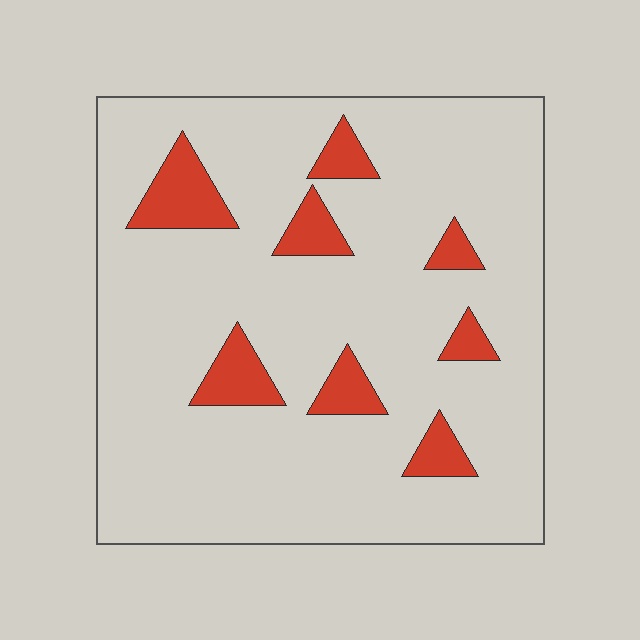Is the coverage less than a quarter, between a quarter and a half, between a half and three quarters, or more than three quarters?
Less than a quarter.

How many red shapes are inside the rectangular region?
8.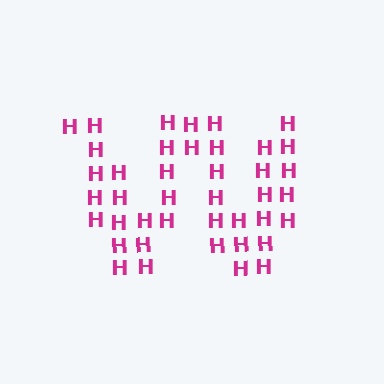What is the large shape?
The large shape is the letter W.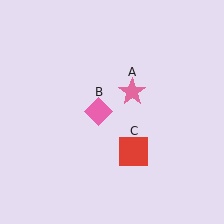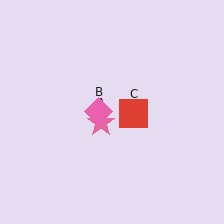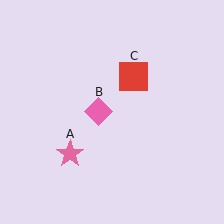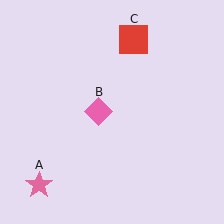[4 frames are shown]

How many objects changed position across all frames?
2 objects changed position: pink star (object A), red square (object C).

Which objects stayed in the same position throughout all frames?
Pink diamond (object B) remained stationary.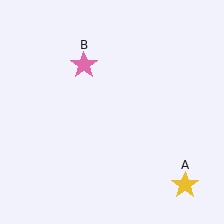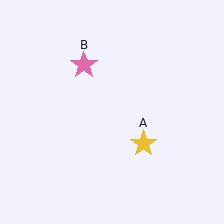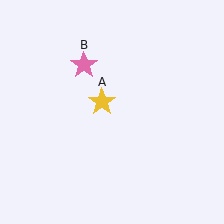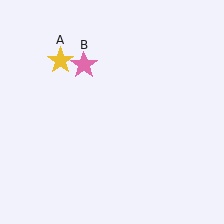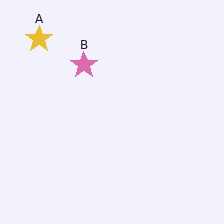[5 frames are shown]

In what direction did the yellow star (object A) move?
The yellow star (object A) moved up and to the left.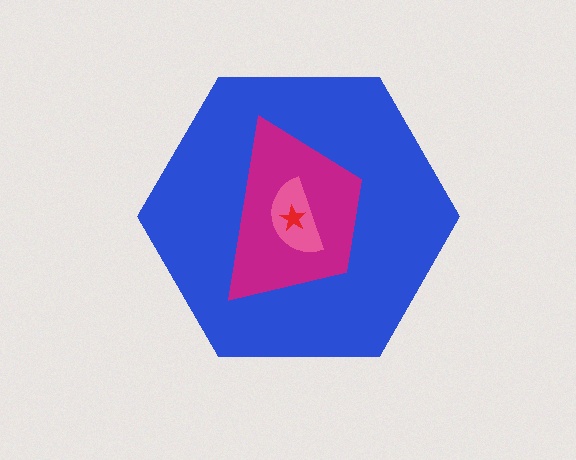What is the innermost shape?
The red star.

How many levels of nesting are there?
4.